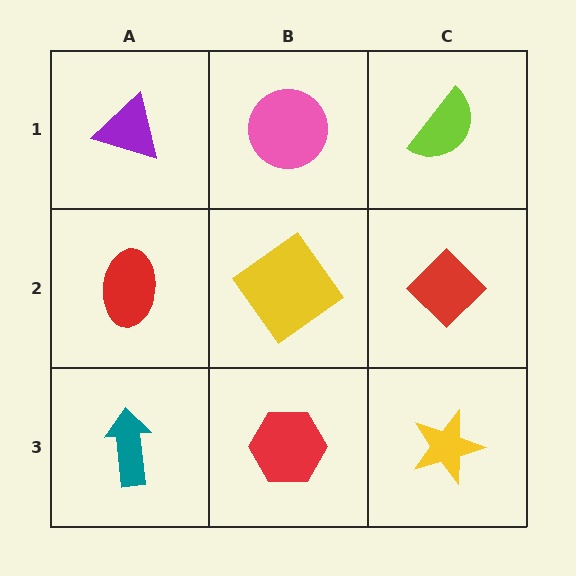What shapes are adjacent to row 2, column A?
A purple triangle (row 1, column A), a teal arrow (row 3, column A), a yellow diamond (row 2, column B).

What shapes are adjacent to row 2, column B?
A pink circle (row 1, column B), a red hexagon (row 3, column B), a red ellipse (row 2, column A), a red diamond (row 2, column C).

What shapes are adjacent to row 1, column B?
A yellow diamond (row 2, column B), a purple triangle (row 1, column A), a lime semicircle (row 1, column C).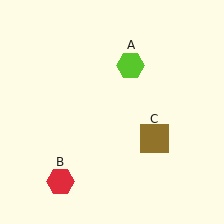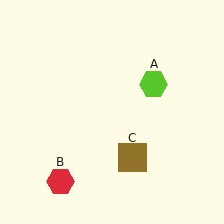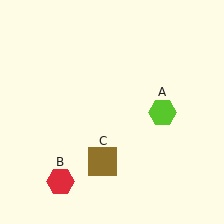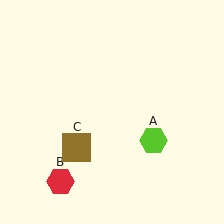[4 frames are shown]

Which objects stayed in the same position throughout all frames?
Red hexagon (object B) remained stationary.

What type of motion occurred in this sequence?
The lime hexagon (object A), brown square (object C) rotated clockwise around the center of the scene.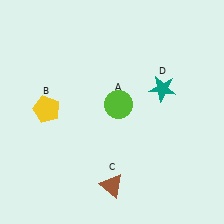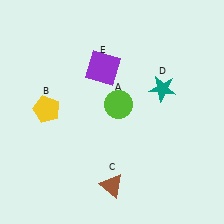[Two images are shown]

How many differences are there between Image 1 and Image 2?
There is 1 difference between the two images.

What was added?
A purple square (E) was added in Image 2.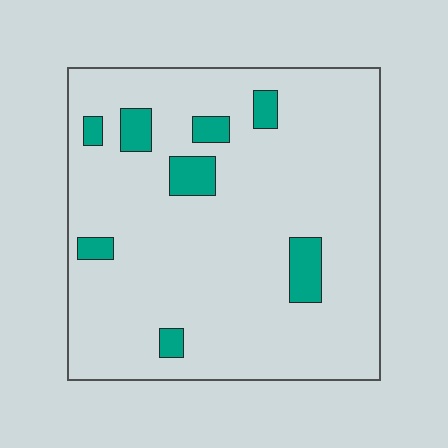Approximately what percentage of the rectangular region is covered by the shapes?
Approximately 10%.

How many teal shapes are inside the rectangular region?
8.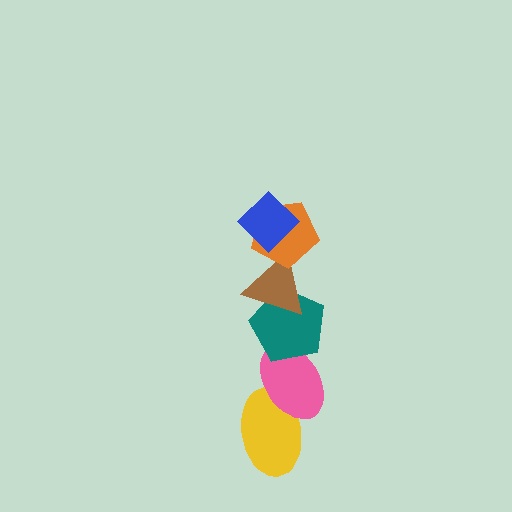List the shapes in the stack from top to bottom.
From top to bottom: the blue diamond, the orange pentagon, the brown triangle, the teal pentagon, the pink ellipse, the yellow ellipse.